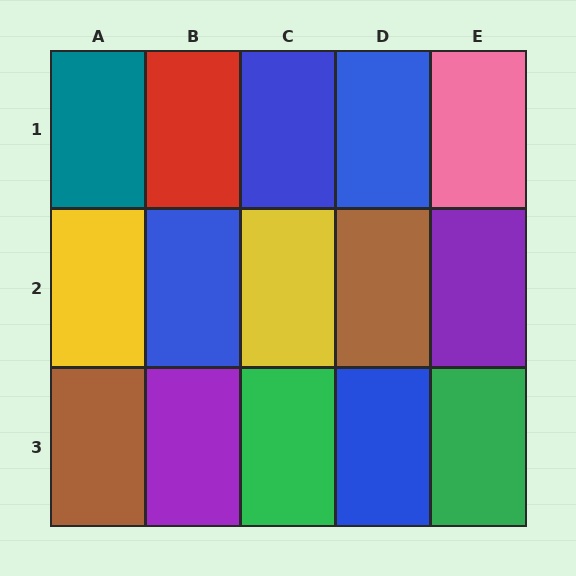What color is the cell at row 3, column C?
Green.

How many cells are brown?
2 cells are brown.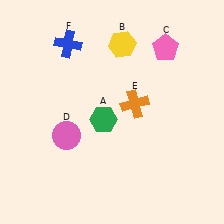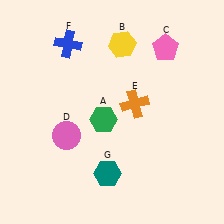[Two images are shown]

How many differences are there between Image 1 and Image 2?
There is 1 difference between the two images.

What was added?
A teal hexagon (G) was added in Image 2.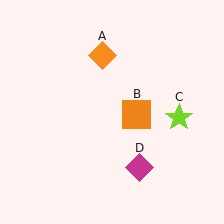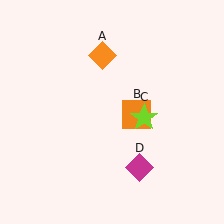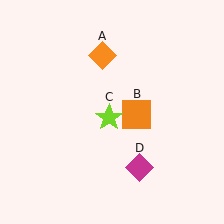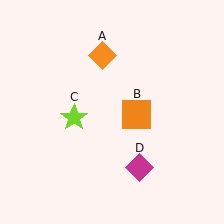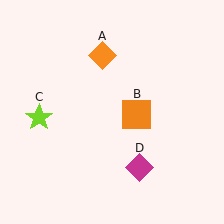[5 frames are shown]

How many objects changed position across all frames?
1 object changed position: lime star (object C).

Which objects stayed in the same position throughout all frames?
Orange diamond (object A) and orange square (object B) and magenta diamond (object D) remained stationary.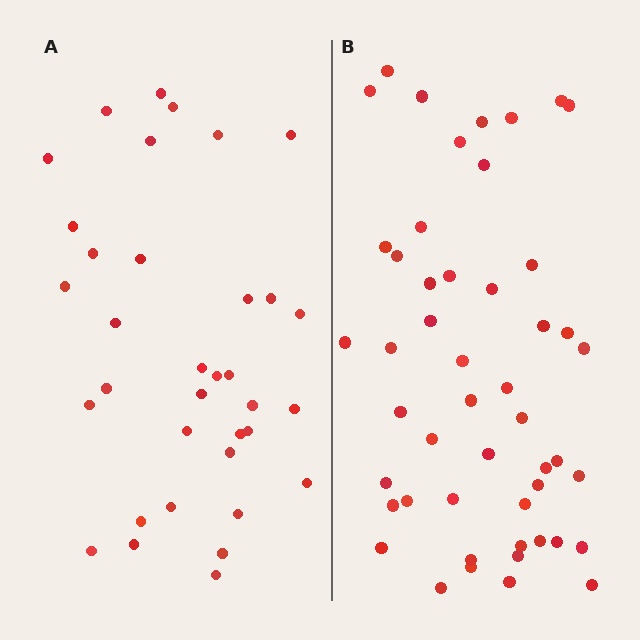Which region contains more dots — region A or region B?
Region B (the right region) has more dots.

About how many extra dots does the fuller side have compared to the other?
Region B has approximately 15 more dots than region A.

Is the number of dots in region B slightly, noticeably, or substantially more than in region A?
Region B has noticeably more, but not dramatically so. The ratio is roughly 1.4 to 1.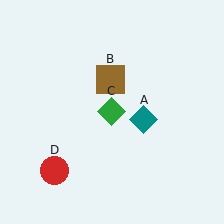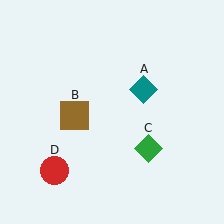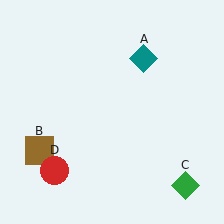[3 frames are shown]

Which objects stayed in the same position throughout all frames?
Red circle (object D) remained stationary.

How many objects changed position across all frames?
3 objects changed position: teal diamond (object A), brown square (object B), green diamond (object C).